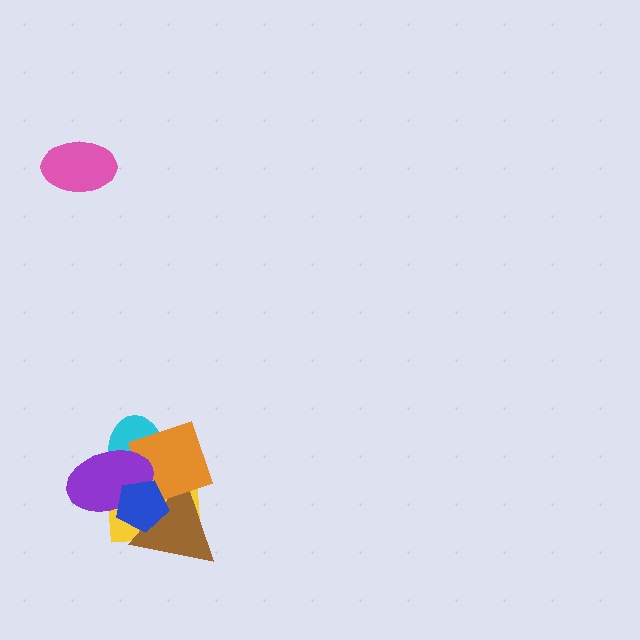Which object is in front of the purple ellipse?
The blue pentagon is in front of the purple ellipse.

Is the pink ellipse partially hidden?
No, no other shape covers it.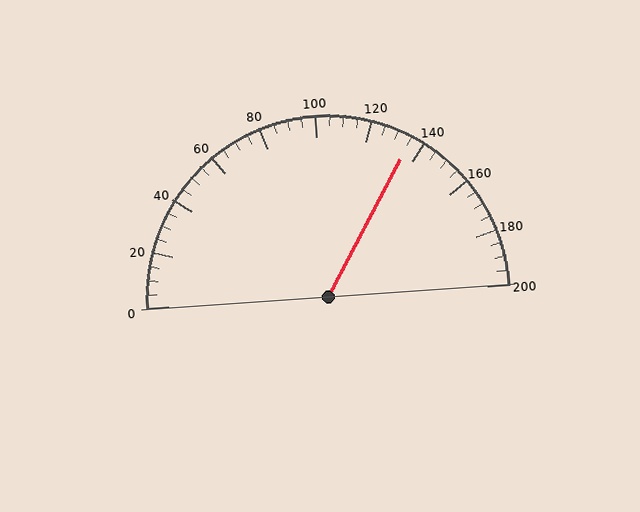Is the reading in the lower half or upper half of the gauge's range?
The reading is in the upper half of the range (0 to 200).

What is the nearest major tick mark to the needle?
The nearest major tick mark is 140.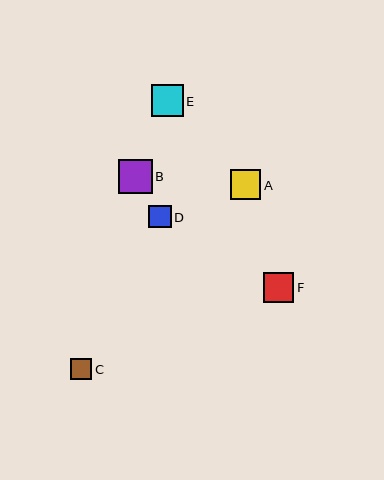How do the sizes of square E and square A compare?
Square E and square A are approximately the same size.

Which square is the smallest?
Square C is the smallest with a size of approximately 21 pixels.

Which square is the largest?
Square B is the largest with a size of approximately 34 pixels.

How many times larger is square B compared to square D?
Square B is approximately 1.5 times the size of square D.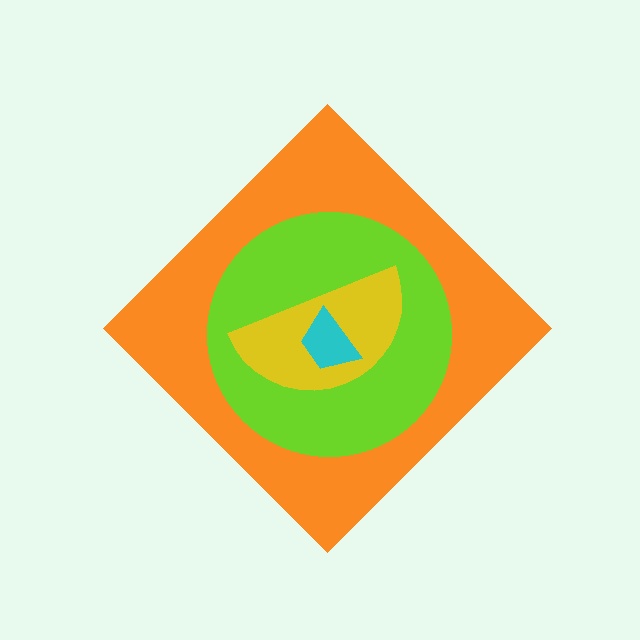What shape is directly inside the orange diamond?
The lime circle.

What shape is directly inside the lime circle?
The yellow semicircle.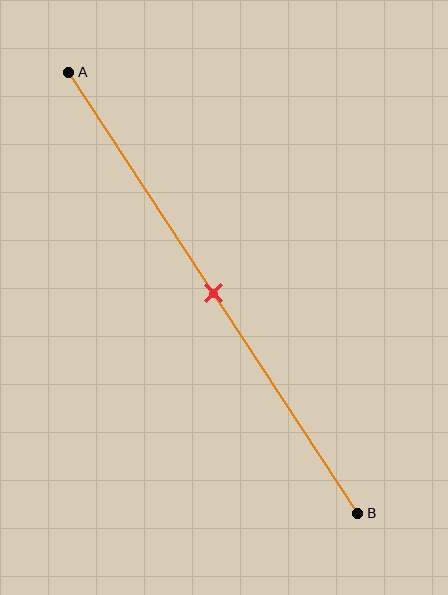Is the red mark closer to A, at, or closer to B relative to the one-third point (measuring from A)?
The red mark is closer to point B than the one-third point of segment AB.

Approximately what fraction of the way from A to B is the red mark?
The red mark is approximately 50% of the way from A to B.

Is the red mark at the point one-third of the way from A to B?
No, the mark is at about 50% from A, not at the 33% one-third point.